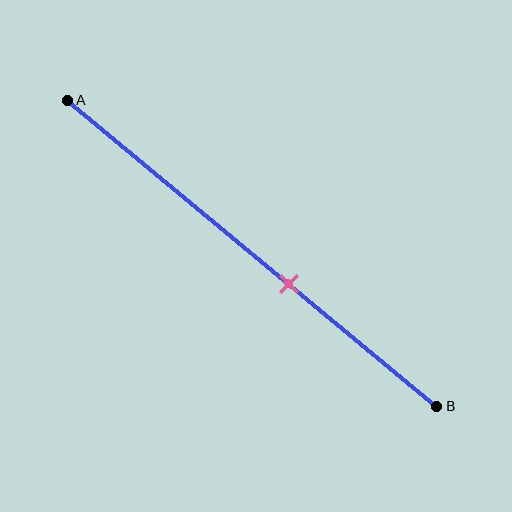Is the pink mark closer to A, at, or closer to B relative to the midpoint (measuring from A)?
The pink mark is closer to point B than the midpoint of segment AB.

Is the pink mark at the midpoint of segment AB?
No, the mark is at about 60% from A, not at the 50% midpoint.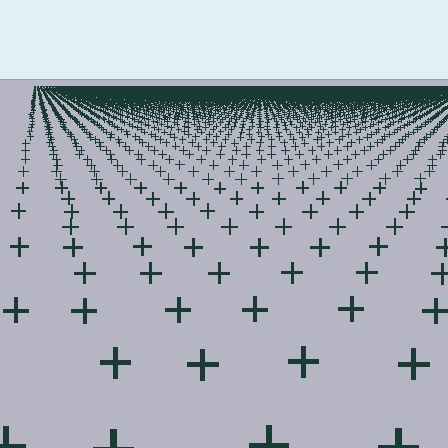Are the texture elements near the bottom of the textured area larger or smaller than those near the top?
Larger. Near the bottom, elements are closer to the viewer and appear at a bigger on-screen size.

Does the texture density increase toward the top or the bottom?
Density increases toward the top.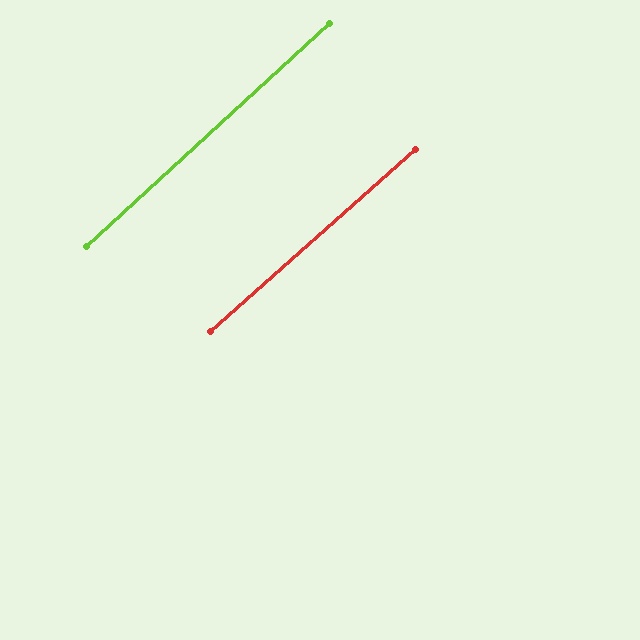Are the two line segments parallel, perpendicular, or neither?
Parallel — their directions differ by only 1.0°.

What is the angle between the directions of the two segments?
Approximately 1 degree.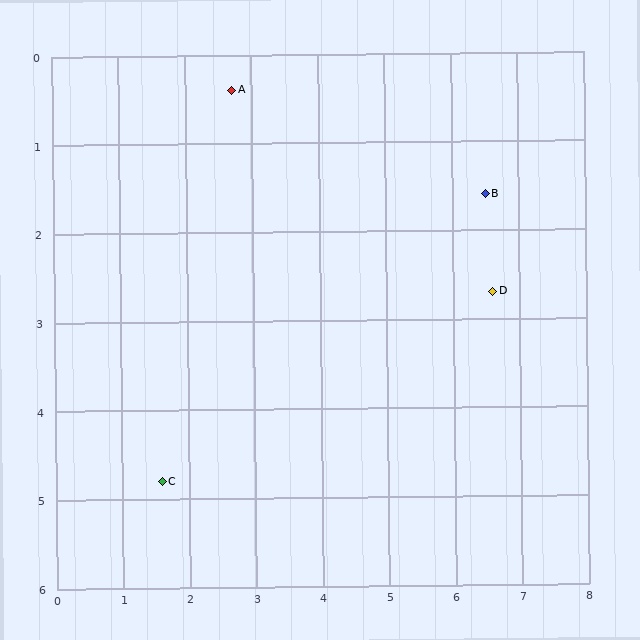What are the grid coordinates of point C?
Point C is at approximately (1.6, 4.8).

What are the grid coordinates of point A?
Point A is at approximately (2.7, 0.4).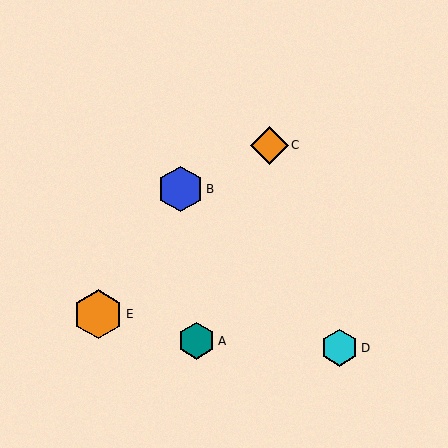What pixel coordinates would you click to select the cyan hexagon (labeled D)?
Click at (339, 348) to select the cyan hexagon D.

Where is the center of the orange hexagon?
The center of the orange hexagon is at (98, 314).